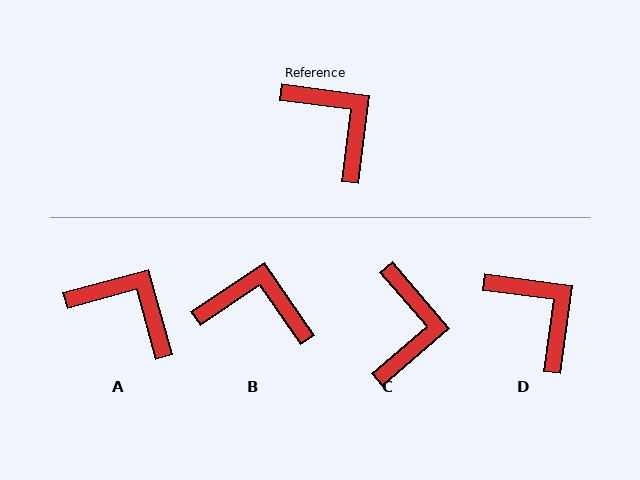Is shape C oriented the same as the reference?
No, it is off by about 42 degrees.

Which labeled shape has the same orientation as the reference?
D.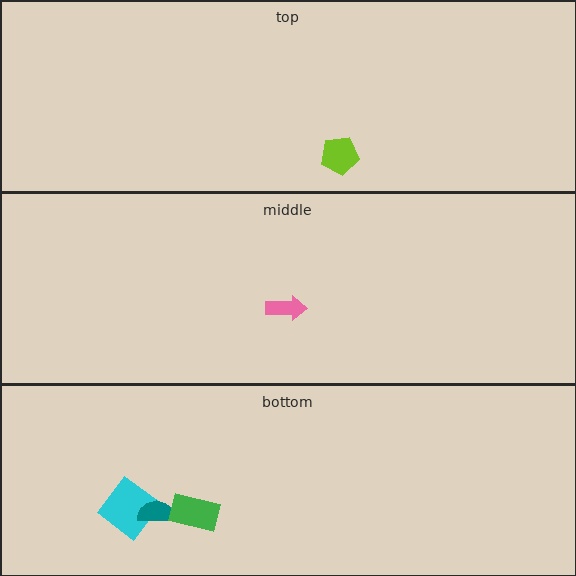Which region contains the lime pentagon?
The top region.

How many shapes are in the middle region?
1.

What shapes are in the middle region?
The pink arrow.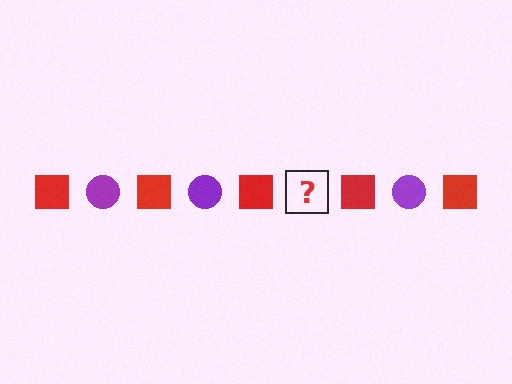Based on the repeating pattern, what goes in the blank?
The blank should be a purple circle.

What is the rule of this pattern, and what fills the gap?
The rule is that the pattern alternates between red square and purple circle. The gap should be filled with a purple circle.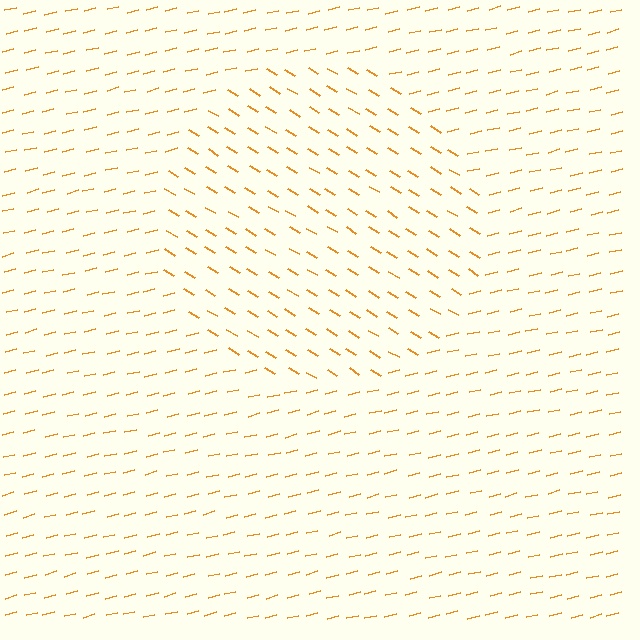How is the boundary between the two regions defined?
The boundary is defined purely by a change in line orientation (approximately 45 degrees difference). All lines are the same color and thickness.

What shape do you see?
I see a circle.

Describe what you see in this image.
The image is filled with small orange line segments. A circle region in the image has lines oriented differently from the surrounding lines, creating a visible texture boundary.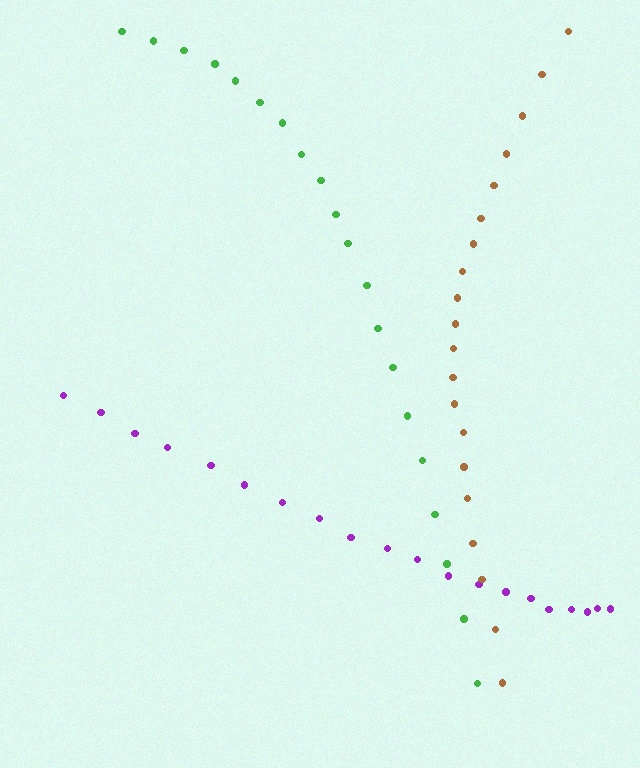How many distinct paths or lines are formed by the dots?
There are 3 distinct paths.